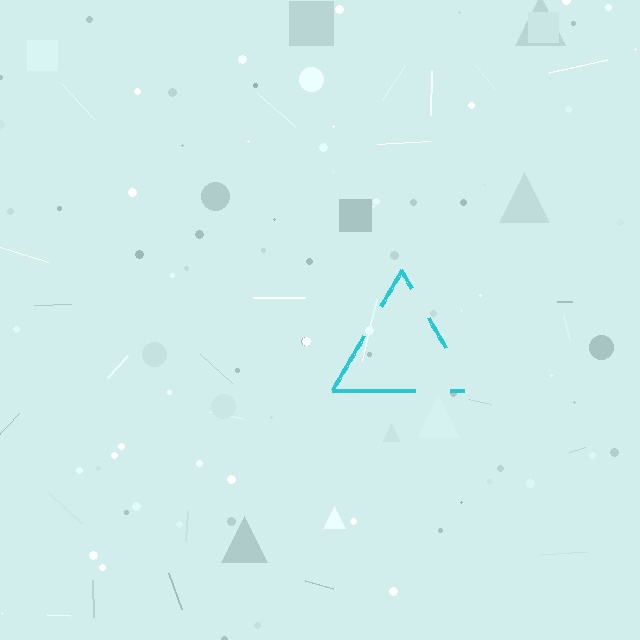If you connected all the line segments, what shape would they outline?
They would outline a triangle.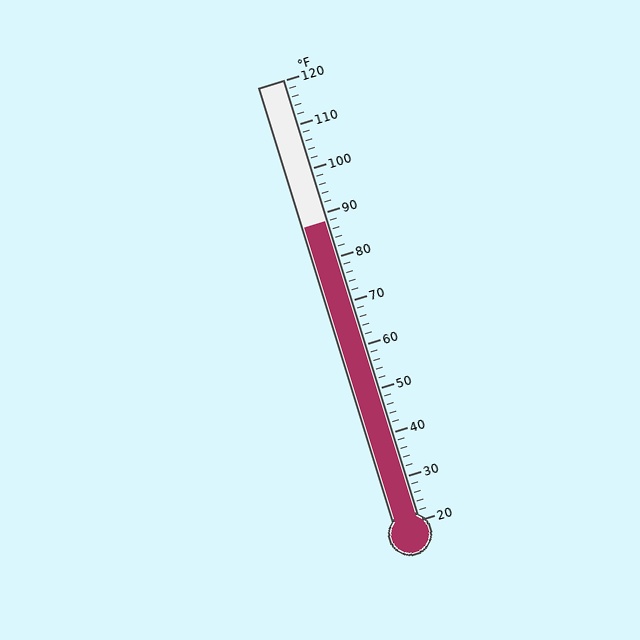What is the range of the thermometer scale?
The thermometer scale ranges from 20°F to 120°F.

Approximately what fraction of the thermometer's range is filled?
The thermometer is filled to approximately 70% of its range.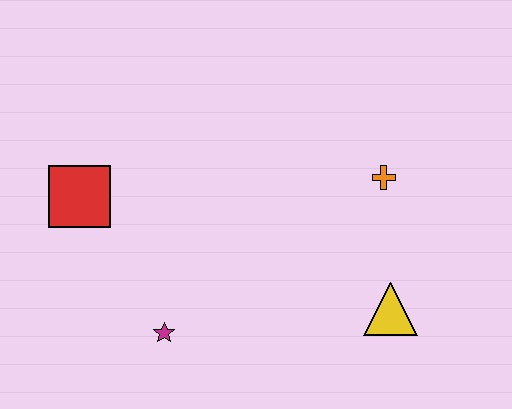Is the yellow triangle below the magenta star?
No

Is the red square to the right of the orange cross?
No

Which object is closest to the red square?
The magenta star is closest to the red square.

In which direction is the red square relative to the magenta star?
The red square is above the magenta star.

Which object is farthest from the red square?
The yellow triangle is farthest from the red square.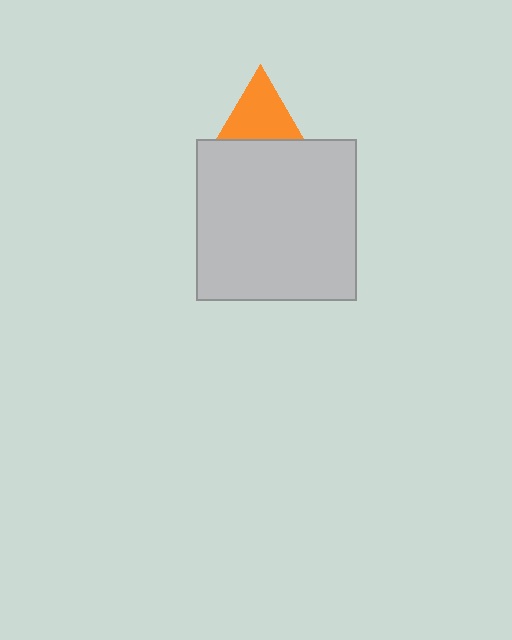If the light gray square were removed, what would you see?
You would see the complete orange triangle.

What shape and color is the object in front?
The object in front is a light gray square.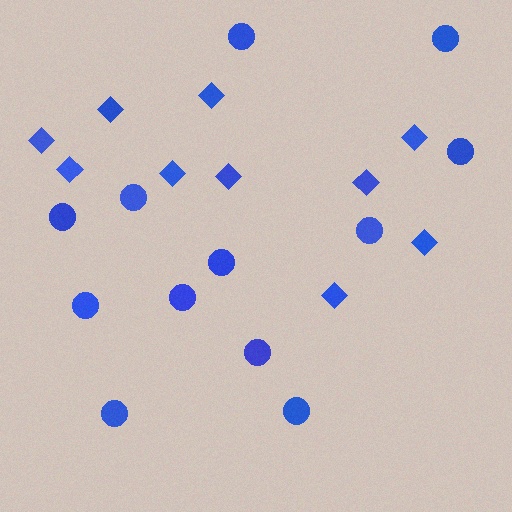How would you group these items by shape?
There are 2 groups: one group of circles (12) and one group of diamonds (10).